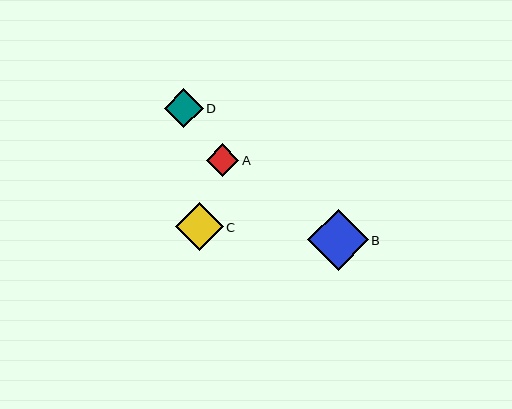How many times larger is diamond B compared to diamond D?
Diamond B is approximately 1.5 times the size of diamond D.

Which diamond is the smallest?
Diamond A is the smallest with a size of approximately 32 pixels.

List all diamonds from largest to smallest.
From largest to smallest: B, C, D, A.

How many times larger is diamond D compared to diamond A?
Diamond D is approximately 1.2 times the size of diamond A.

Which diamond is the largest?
Diamond B is the largest with a size of approximately 61 pixels.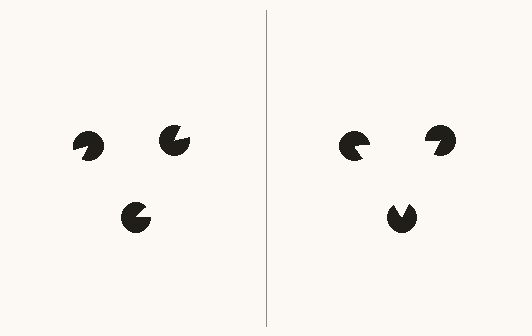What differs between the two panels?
The pac-man discs are positioned identically on both sides; only the wedge orientations differ. On the right they align to a triangle; on the left they are misaligned.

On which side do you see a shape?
An illusory triangle appears on the right side. On the left side the wedge cuts are rotated, so no coherent shape forms.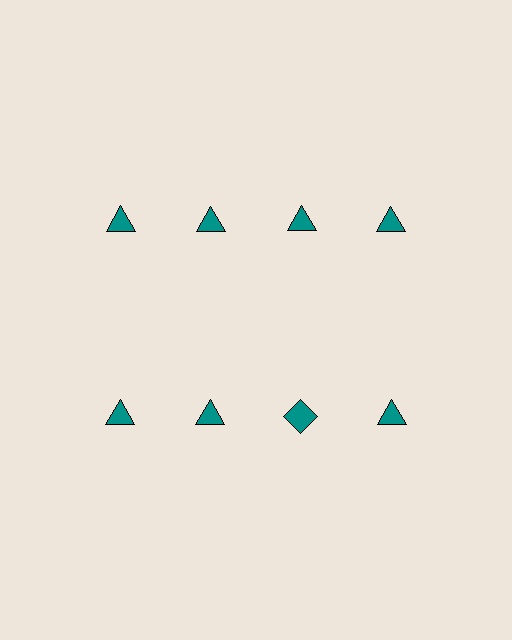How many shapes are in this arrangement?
There are 8 shapes arranged in a grid pattern.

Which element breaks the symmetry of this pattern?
The teal diamond in the second row, center column breaks the symmetry. All other shapes are teal triangles.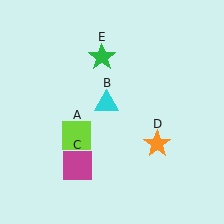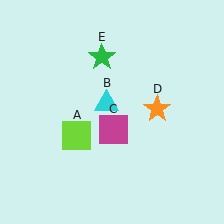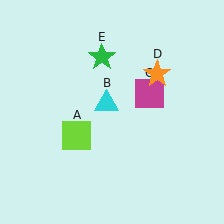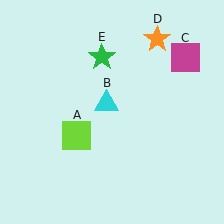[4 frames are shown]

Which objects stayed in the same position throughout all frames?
Lime square (object A) and cyan triangle (object B) and green star (object E) remained stationary.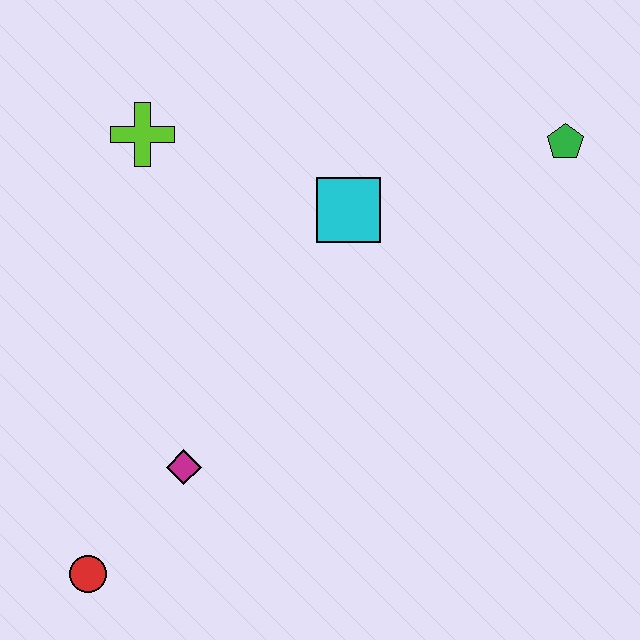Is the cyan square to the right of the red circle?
Yes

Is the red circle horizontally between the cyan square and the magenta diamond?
No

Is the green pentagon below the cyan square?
No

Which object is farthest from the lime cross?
The red circle is farthest from the lime cross.